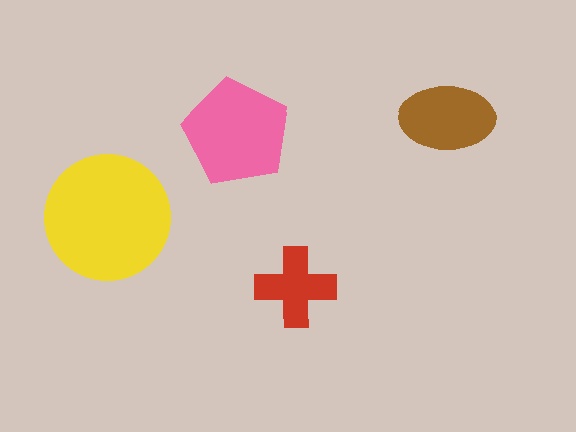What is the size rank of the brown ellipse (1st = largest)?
3rd.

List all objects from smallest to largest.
The red cross, the brown ellipse, the pink pentagon, the yellow circle.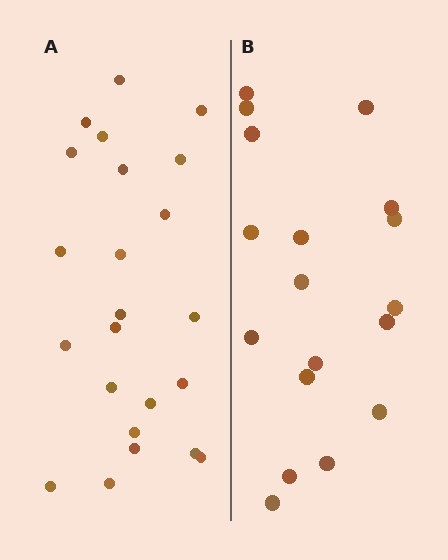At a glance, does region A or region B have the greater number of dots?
Region A (the left region) has more dots.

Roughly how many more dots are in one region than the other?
Region A has about 5 more dots than region B.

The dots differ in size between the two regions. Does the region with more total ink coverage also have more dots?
No. Region B has more total ink coverage because its dots are larger, but region A actually contains more individual dots. Total area can be misleading — the number of items is what matters here.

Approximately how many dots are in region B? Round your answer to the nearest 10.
About 20 dots. (The exact count is 18, which rounds to 20.)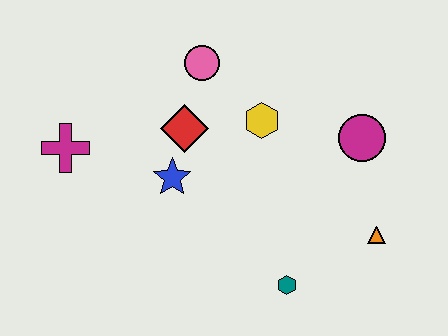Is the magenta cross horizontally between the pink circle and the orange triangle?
No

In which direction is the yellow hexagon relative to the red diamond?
The yellow hexagon is to the right of the red diamond.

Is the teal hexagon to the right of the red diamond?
Yes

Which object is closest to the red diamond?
The blue star is closest to the red diamond.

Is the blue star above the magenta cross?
No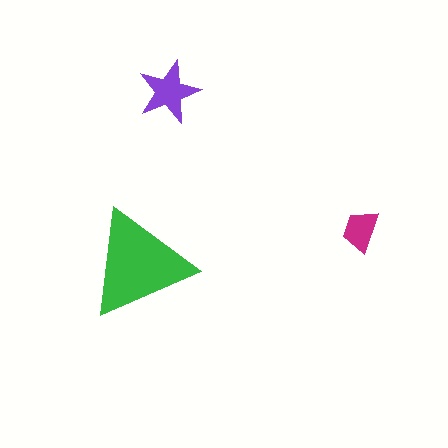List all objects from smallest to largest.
The magenta trapezoid, the purple star, the green triangle.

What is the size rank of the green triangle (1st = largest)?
1st.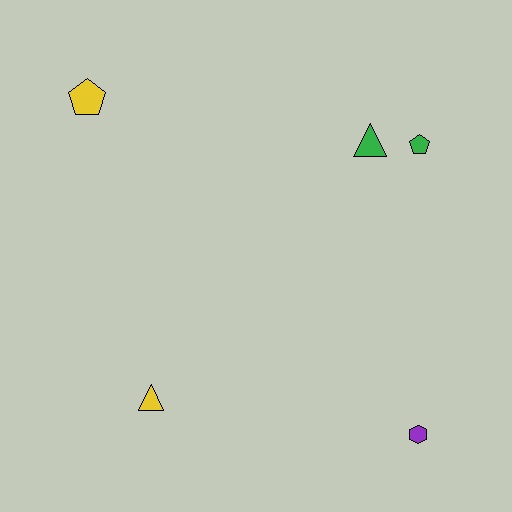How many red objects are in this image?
There are no red objects.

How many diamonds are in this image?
There are no diamonds.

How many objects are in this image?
There are 5 objects.